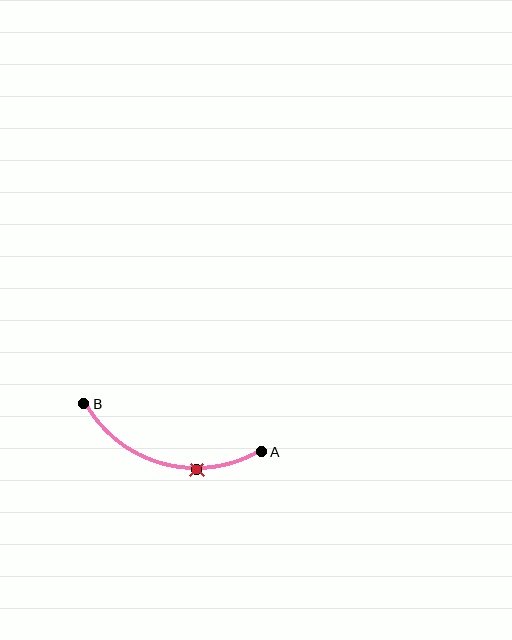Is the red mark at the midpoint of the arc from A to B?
No. The red mark lies on the arc but is closer to endpoint A. The arc midpoint would be at the point on the curve equidistant along the arc from both A and B.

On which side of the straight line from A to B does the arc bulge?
The arc bulges below the straight line connecting A and B.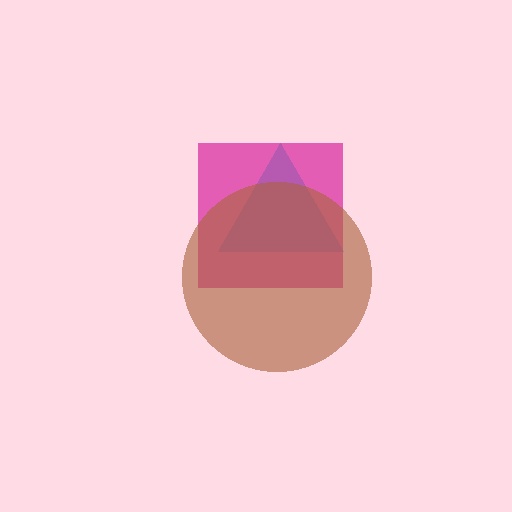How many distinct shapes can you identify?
There are 3 distinct shapes: a cyan triangle, a magenta square, a brown circle.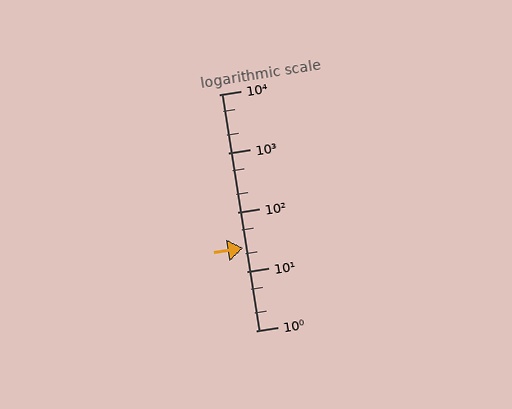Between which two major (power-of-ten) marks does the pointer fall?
The pointer is between 10 and 100.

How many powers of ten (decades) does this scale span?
The scale spans 4 decades, from 1 to 10000.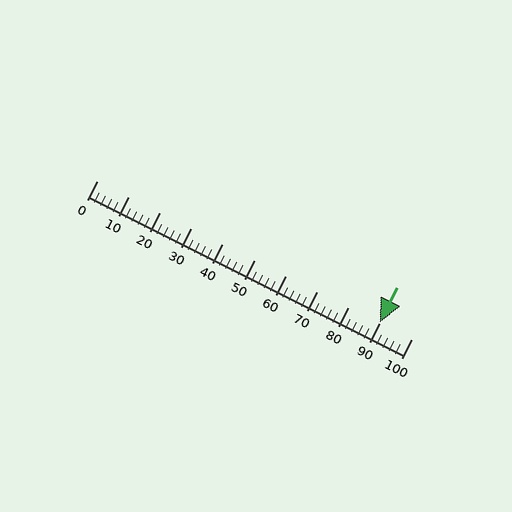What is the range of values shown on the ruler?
The ruler shows values from 0 to 100.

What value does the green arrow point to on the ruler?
The green arrow points to approximately 90.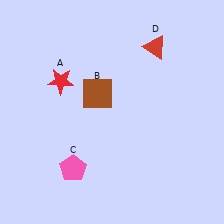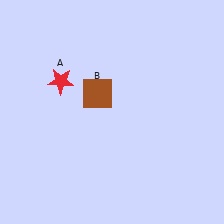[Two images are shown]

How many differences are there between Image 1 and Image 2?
There are 2 differences between the two images.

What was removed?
The red triangle (D), the pink pentagon (C) were removed in Image 2.